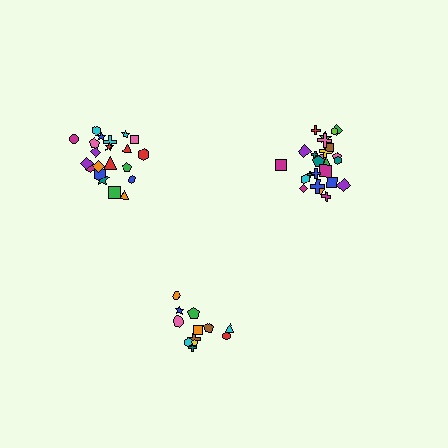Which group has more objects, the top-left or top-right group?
The top-right group.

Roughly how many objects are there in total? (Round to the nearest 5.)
Roughly 60 objects in total.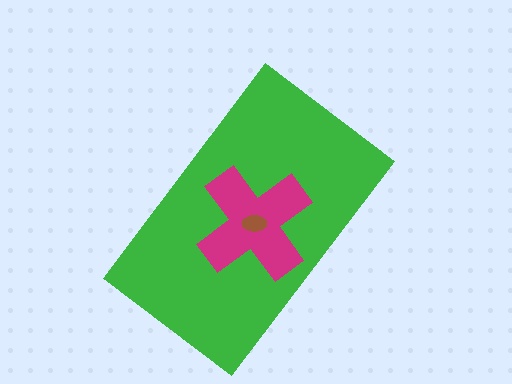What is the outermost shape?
The green rectangle.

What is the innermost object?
The brown ellipse.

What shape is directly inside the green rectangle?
The magenta cross.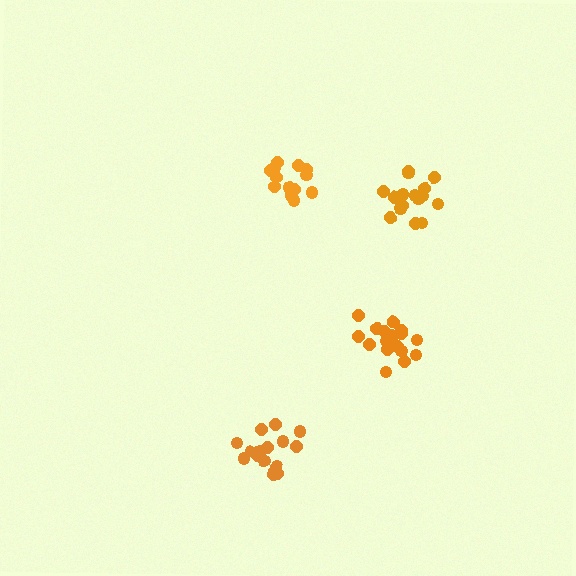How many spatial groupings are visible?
There are 4 spatial groupings.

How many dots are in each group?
Group 1: 17 dots, Group 2: 13 dots, Group 3: 18 dots, Group 4: 17 dots (65 total).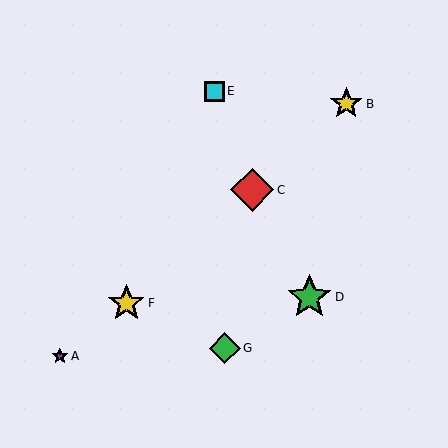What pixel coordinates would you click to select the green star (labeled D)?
Click at (309, 297) to select the green star D.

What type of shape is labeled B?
Shape B is a yellow star.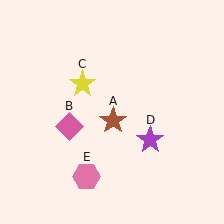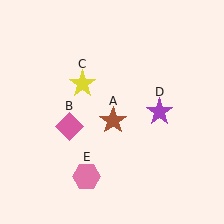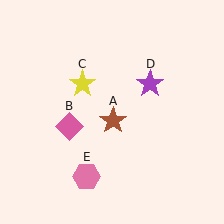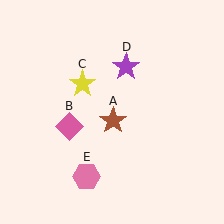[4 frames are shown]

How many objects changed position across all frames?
1 object changed position: purple star (object D).